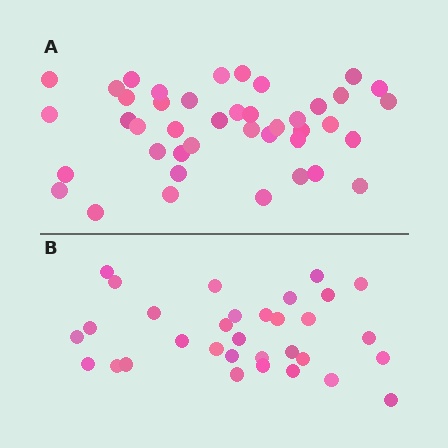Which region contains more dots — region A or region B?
Region A (the top region) has more dots.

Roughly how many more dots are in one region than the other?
Region A has roughly 10 or so more dots than region B.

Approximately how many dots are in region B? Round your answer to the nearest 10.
About 30 dots. (The exact count is 32, which rounds to 30.)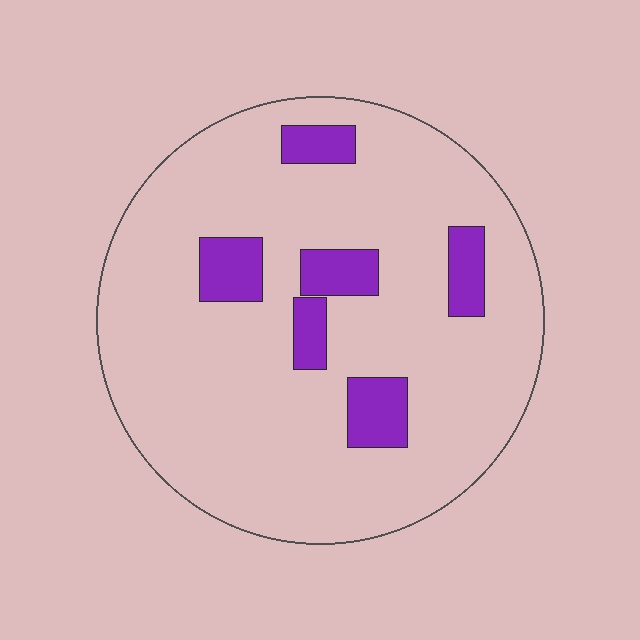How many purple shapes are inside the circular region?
6.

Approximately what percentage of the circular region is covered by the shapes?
Approximately 15%.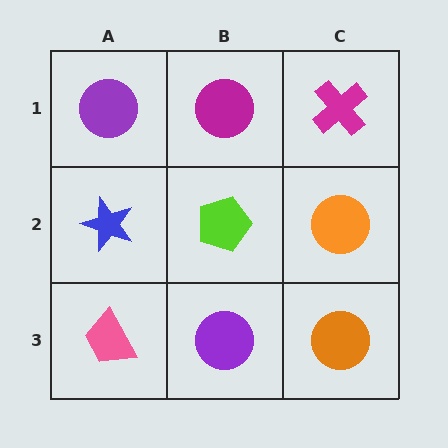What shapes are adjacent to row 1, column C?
An orange circle (row 2, column C), a magenta circle (row 1, column B).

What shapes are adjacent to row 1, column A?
A blue star (row 2, column A), a magenta circle (row 1, column B).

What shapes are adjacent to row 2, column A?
A purple circle (row 1, column A), a pink trapezoid (row 3, column A), a lime pentagon (row 2, column B).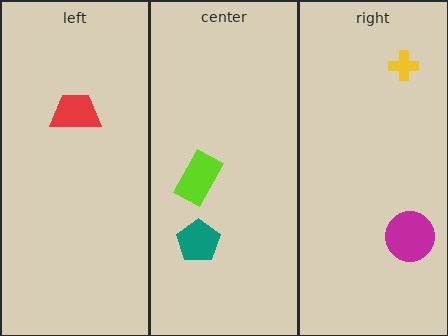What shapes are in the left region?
The red trapezoid.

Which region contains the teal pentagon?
The center region.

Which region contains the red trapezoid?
The left region.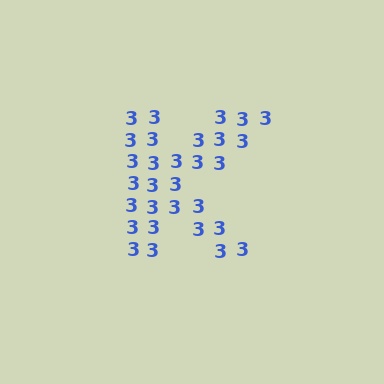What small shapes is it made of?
It is made of small digit 3's.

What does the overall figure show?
The overall figure shows the letter K.